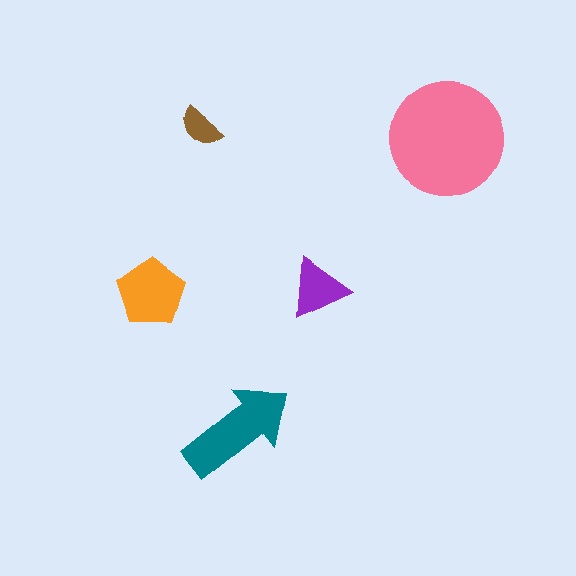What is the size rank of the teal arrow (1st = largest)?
2nd.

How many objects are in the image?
There are 5 objects in the image.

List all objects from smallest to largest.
The brown semicircle, the purple triangle, the orange pentagon, the teal arrow, the pink circle.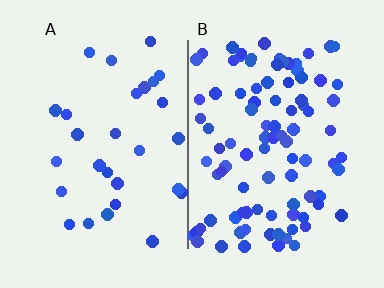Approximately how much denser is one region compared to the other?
Approximately 3.2× — region B over region A.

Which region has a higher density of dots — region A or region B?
B (the right).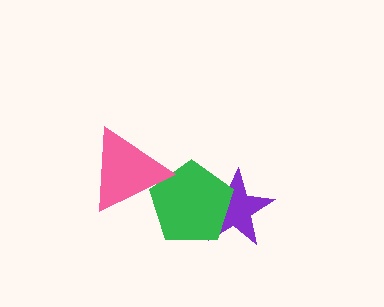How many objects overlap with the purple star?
1 object overlaps with the purple star.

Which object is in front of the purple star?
The green pentagon is in front of the purple star.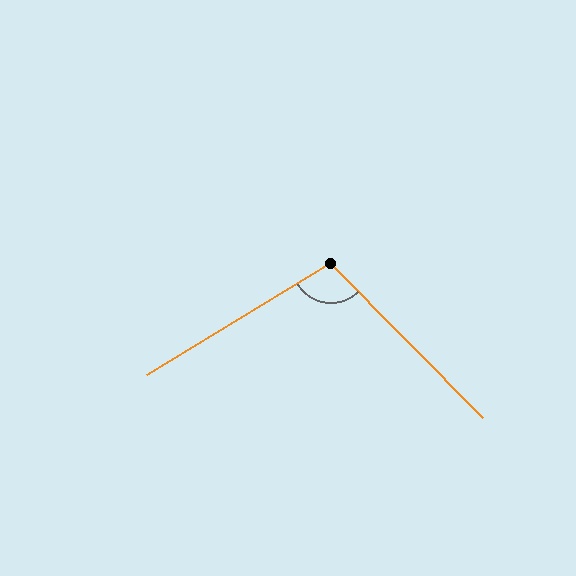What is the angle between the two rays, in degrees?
Approximately 103 degrees.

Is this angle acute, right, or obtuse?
It is obtuse.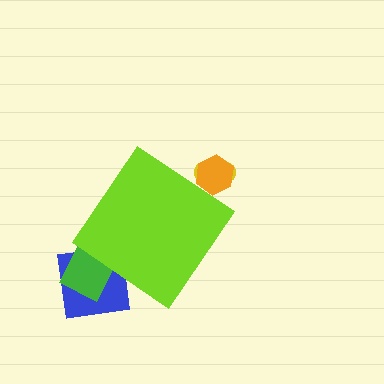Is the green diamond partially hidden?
Yes, the green diamond is partially hidden behind the lime diamond.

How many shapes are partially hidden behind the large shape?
4 shapes are partially hidden.